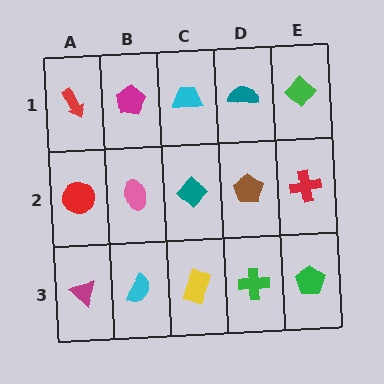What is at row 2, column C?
A teal diamond.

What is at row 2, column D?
A brown pentagon.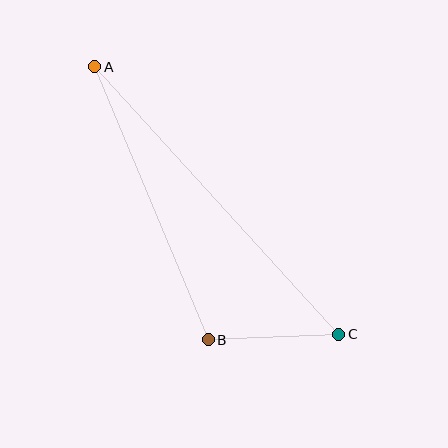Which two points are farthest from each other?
Points A and C are farthest from each other.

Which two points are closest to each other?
Points B and C are closest to each other.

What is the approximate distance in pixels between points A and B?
The distance between A and B is approximately 296 pixels.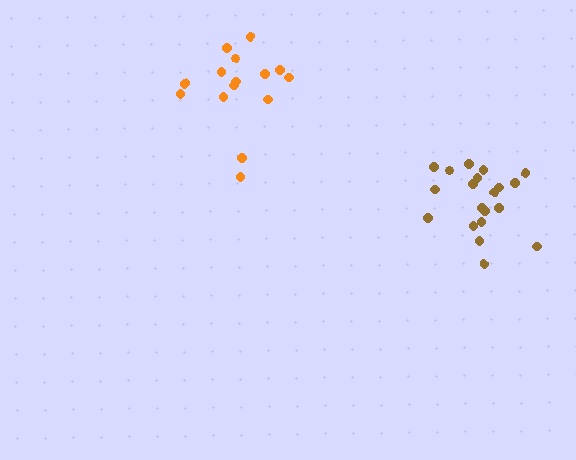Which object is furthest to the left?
The orange cluster is leftmost.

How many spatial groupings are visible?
There are 2 spatial groupings.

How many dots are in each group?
Group 1: 20 dots, Group 2: 15 dots (35 total).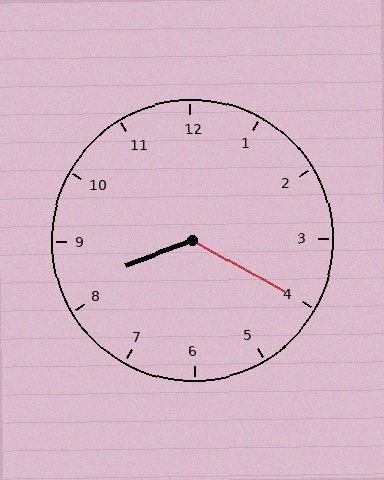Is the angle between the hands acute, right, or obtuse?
It is obtuse.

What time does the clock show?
8:20.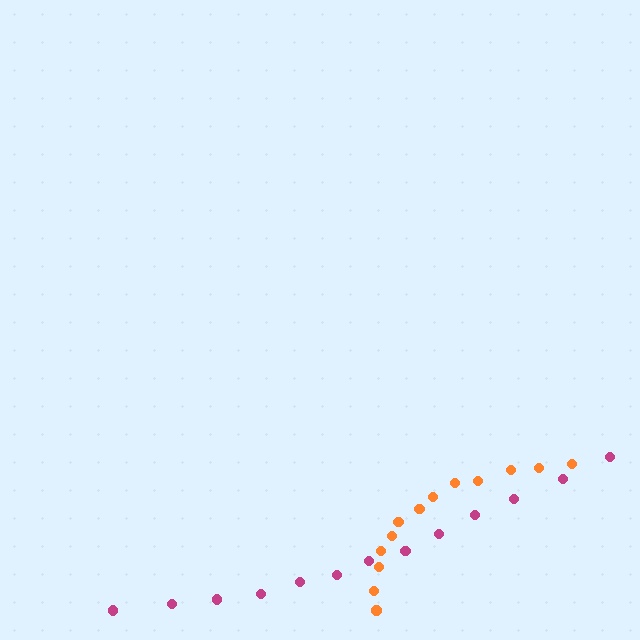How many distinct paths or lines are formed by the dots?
There are 2 distinct paths.